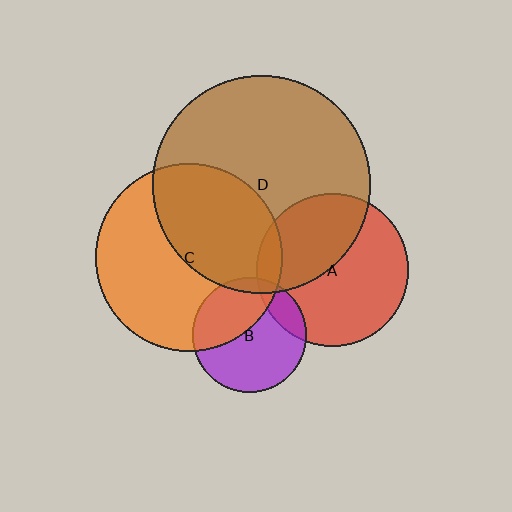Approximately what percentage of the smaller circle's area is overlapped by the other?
Approximately 10%.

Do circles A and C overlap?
Yes.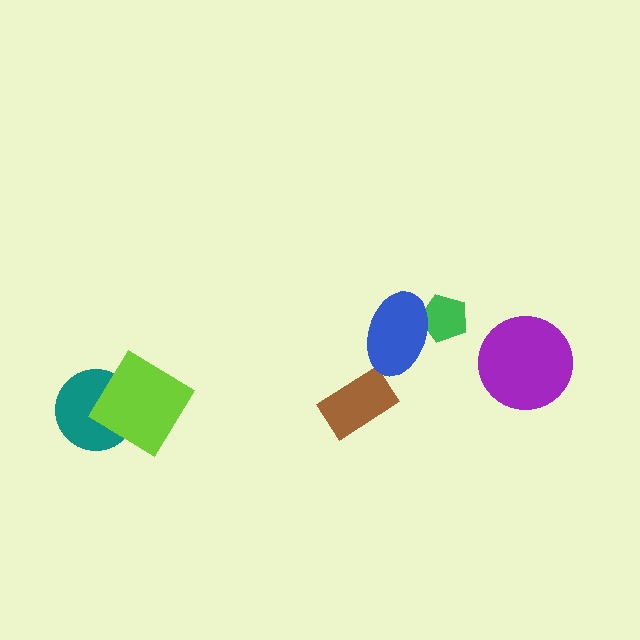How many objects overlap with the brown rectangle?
0 objects overlap with the brown rectangle.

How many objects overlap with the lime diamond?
1 object overlaps with the lime diamond.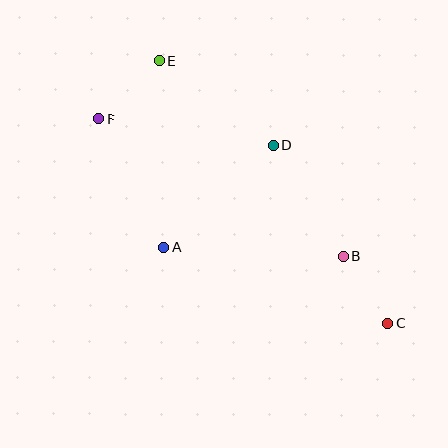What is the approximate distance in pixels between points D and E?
The distance between D and E is approximately 143 pixels.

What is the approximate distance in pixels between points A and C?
The distance between A and C is approximately 236 pixels.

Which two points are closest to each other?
Points B and C are closest to each other.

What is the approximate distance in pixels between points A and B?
The distance between A and B is approximately 180 pixels.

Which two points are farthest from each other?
Points C and F are farthest from each other.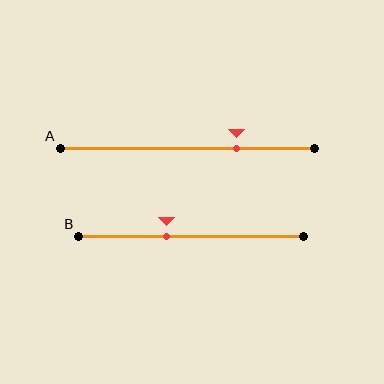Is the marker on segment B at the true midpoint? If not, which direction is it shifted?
No, the marker on segment B is shifted to the left by about 11% of the segment length.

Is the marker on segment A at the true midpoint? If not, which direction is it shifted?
No, the marker on segment A is shifted to the right by about 19% of the segment length.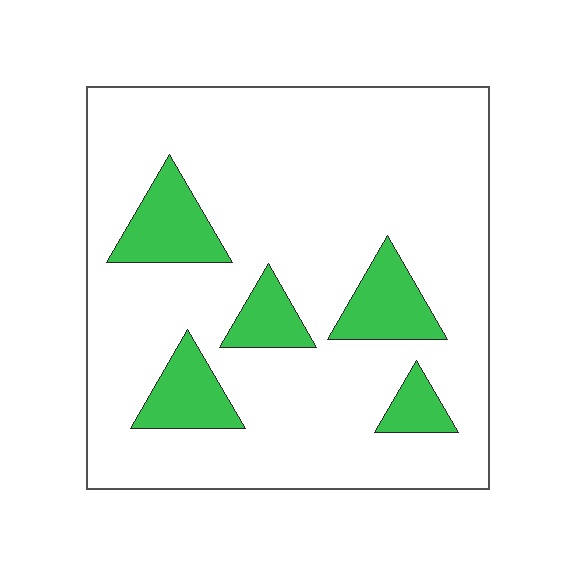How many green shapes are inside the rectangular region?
5.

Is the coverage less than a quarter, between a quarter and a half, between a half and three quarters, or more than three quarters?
Less than a quarter.